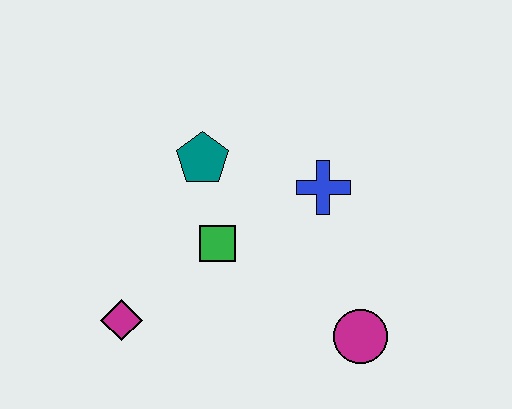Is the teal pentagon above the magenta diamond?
Yes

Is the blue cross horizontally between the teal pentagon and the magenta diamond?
No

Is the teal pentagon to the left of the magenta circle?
Yes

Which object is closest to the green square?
The teal pentagon is closest to the green square.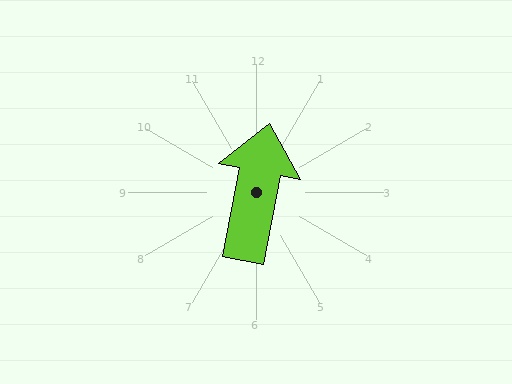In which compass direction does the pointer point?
North.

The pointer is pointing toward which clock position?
Roughly 12 o'clock.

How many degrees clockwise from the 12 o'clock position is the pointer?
Approximately 11 degrees.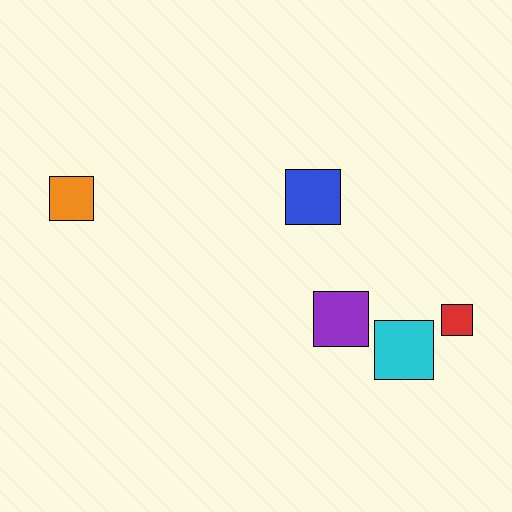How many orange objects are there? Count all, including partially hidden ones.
There is 1 orange object.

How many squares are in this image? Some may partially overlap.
There are 5 squares.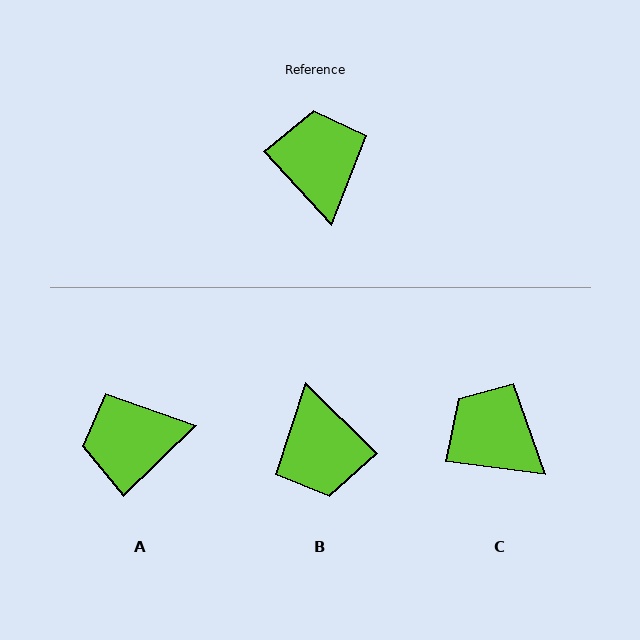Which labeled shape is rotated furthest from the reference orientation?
B, about 177 degrees away.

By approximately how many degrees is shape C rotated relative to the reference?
Approximately 40 degrees counter-clockwise.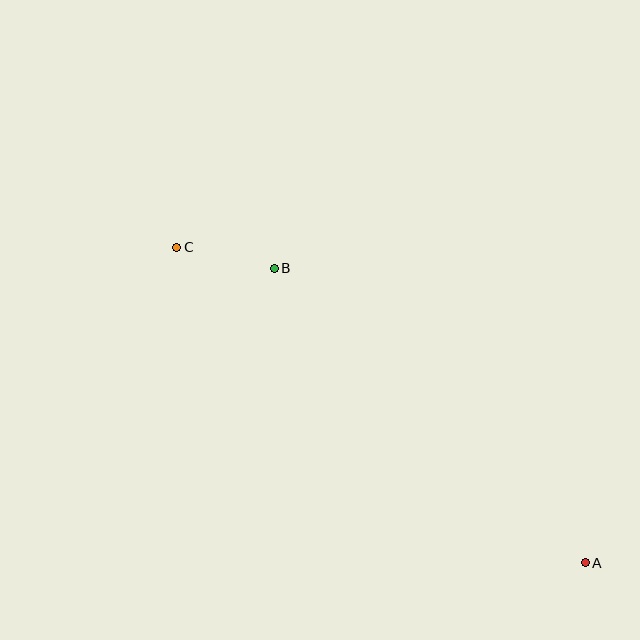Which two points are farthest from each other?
Points A and C are farthest from each other.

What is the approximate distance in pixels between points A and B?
The distance between A and B is approximately 428 pixels.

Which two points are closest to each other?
Points B and C are closest to each other.